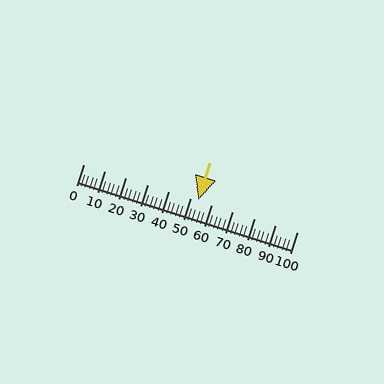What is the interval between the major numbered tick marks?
The major tick marks are spaced 10 units apart.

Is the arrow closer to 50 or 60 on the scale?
The arrow is closer to 50.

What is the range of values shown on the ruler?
The ruler shows values from 0 to 100.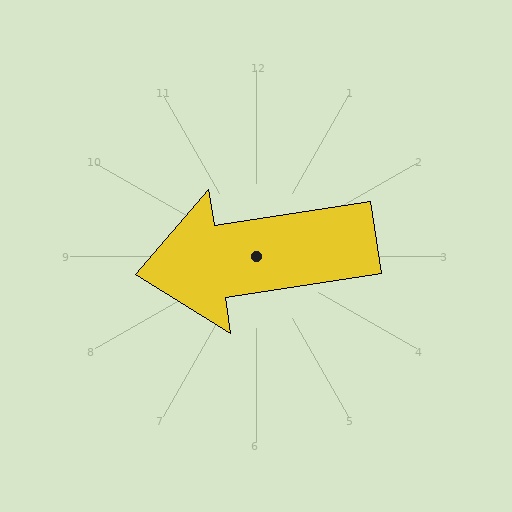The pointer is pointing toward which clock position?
Roughly 9 o'clock.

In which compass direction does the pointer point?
West.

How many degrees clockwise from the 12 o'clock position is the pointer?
Approximately 261 degrees.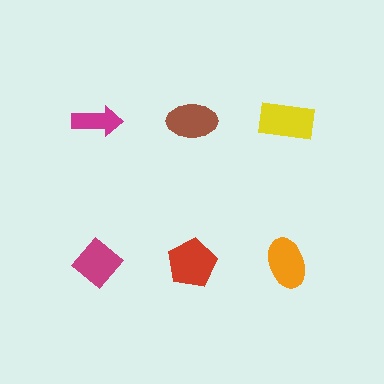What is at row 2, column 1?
A magenta diamond.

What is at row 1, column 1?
A magenta arrow.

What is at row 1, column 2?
A brown ellipse.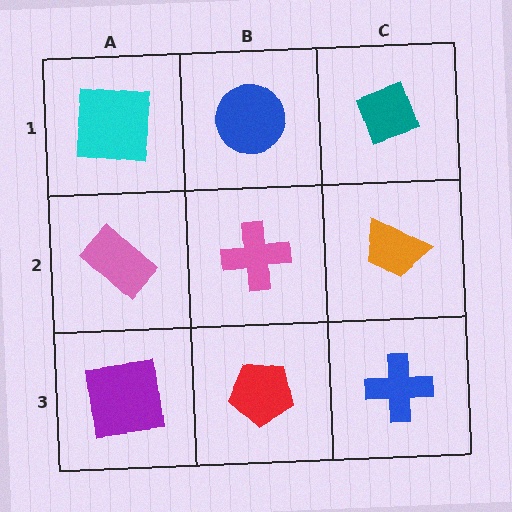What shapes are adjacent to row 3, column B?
A pink cross (row 2, column B), a purple square (row 3, column A), a blue cross (row 3, column C).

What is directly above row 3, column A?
A pink rectangle.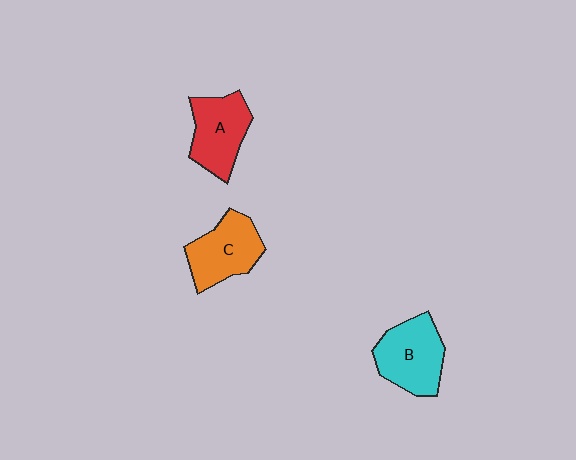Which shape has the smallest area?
Shape A (red).